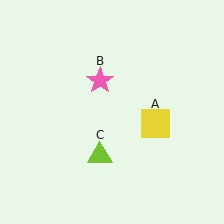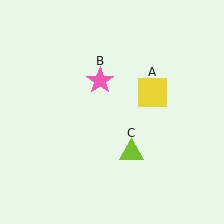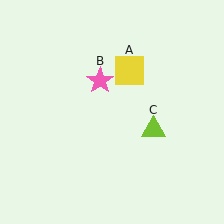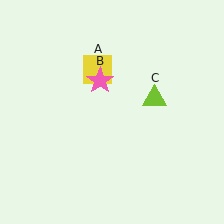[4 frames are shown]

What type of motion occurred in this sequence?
The yellow square (object A), lime triangle (object C) rotated counterclockwise around the center of the scene.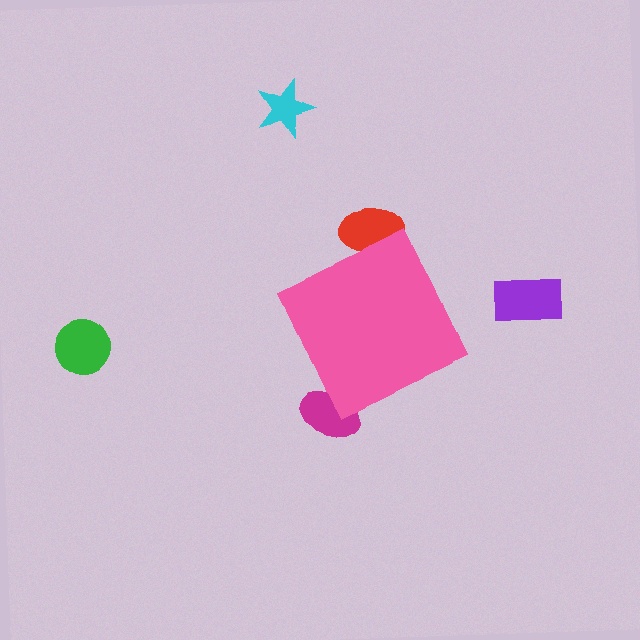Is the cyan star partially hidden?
No, the cyan star is fully visible.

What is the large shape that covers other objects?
A pink diamond.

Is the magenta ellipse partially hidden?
Yes, the magenta ellipse is partially hidden behind the pink diamond.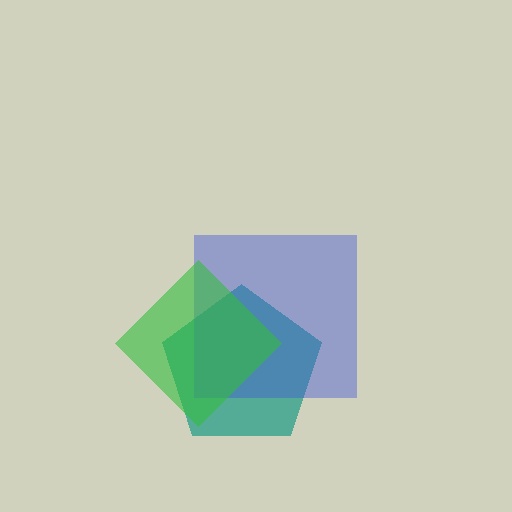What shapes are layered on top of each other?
The layered shapes are: a teal pentagon, a blue square, a green diamond.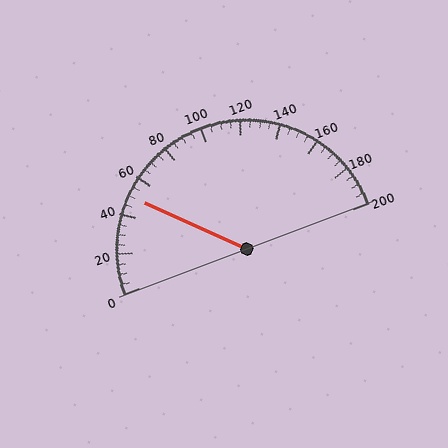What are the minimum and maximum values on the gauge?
The gauge ranges from 0 to 200.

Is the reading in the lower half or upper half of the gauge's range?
The reading is in the lower half of the range (0 to 200).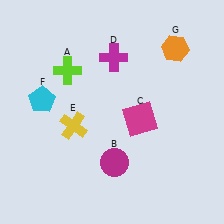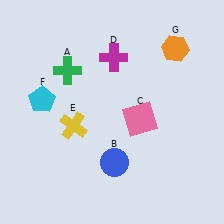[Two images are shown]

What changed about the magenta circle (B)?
In Image 1, B is magenta. In Image 2, it changed to blue.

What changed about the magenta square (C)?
In Image 1, C is magenta. In Image 2, it changed to pink.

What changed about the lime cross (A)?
In Image 1, A is lime. In Image 2, it changed to green.